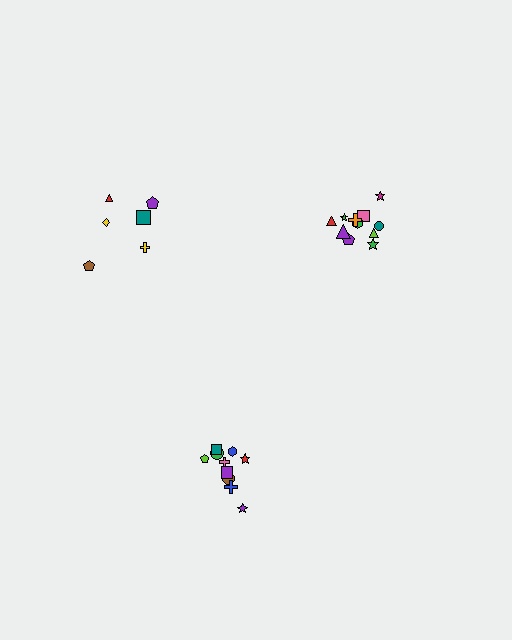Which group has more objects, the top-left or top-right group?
The top-right group.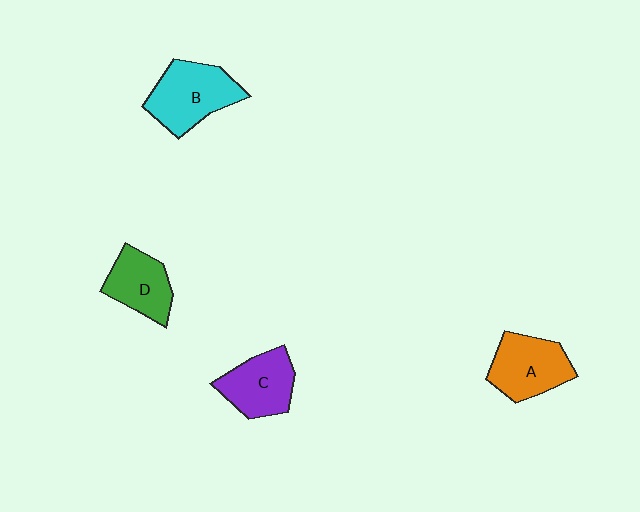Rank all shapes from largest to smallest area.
From largest to smallest: B (cyan), A (orange), C (purple), D (green).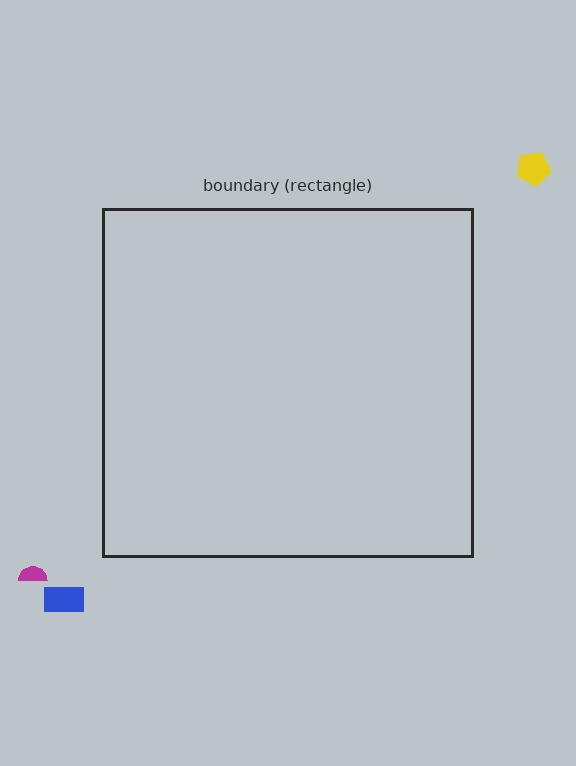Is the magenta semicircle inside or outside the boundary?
Outside.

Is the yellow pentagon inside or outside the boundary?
Outside.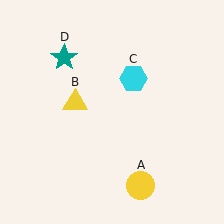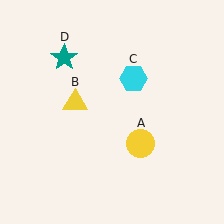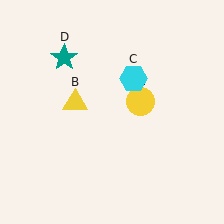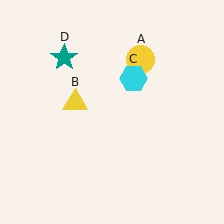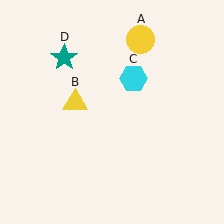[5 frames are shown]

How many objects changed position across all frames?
1 object changed position: yellow circle (object A).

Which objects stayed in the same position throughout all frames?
Yellow triangle (object B) and cyan hexagon (object C) and teal star (object D) remained stationary.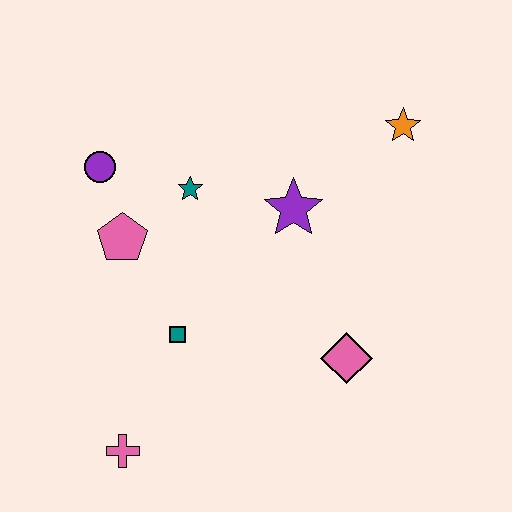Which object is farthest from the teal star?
The pink cross is farthest from the teal star.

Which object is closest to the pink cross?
The teal square is closest to the pink cross.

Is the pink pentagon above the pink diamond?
Yes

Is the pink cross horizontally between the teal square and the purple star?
No